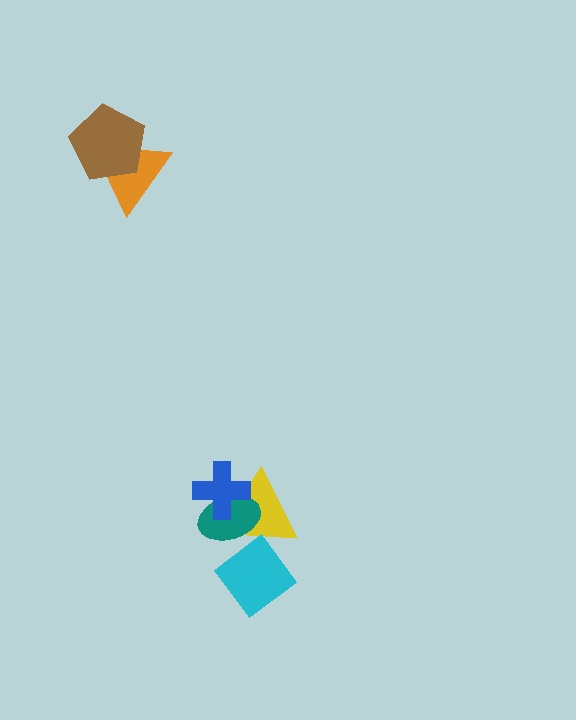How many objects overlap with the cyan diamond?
2 objects overlap with the cyan diamond.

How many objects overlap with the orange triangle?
1 object overlaps with the orange triangle.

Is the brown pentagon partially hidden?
No, no other shape covers it.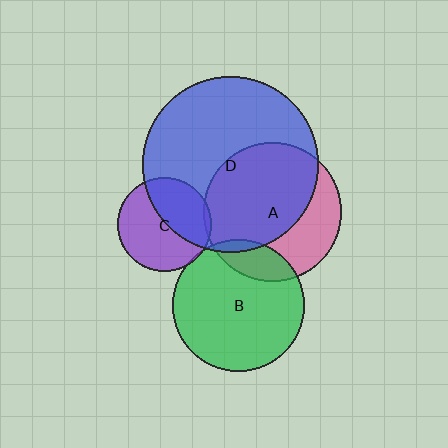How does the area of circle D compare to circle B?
Approximately 1.8 times.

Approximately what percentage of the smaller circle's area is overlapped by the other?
Approximately 5%.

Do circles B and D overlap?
Yes.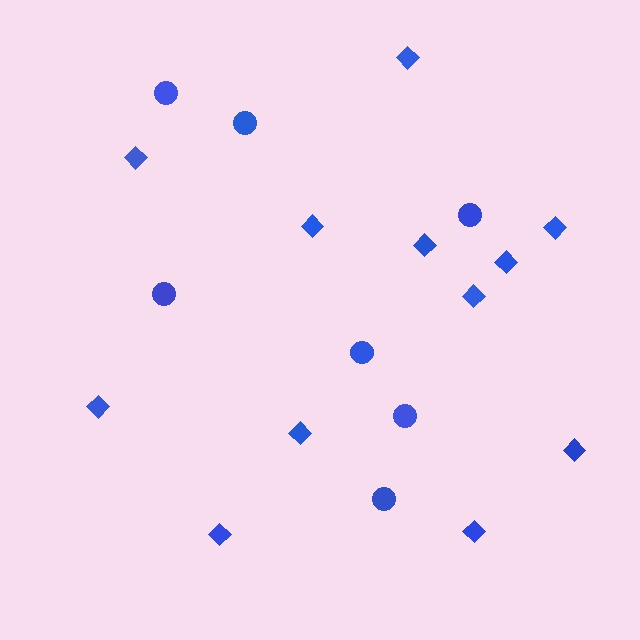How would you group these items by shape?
There are 2 groups: one group of diamonds (12) and one group of circles (7).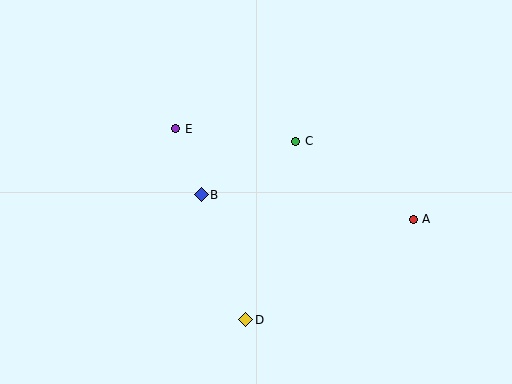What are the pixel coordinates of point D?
Point D is at (246, 320).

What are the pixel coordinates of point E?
Point E is at (176, 129).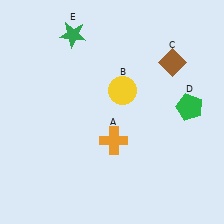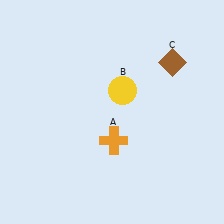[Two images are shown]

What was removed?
The green star (E), the green pentagon (D) were removed in Image 2.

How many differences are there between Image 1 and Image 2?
There are 2 differences between the two images.